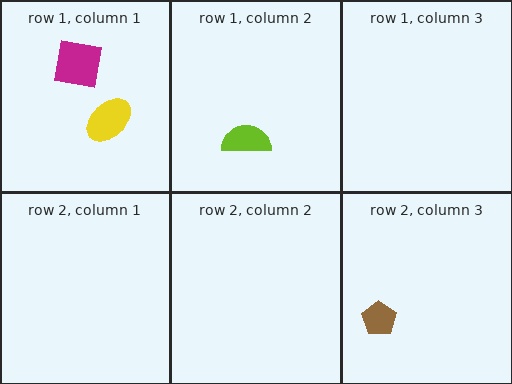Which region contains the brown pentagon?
The row 2, column 3 region.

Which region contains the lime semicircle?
The row 1, column 2 region.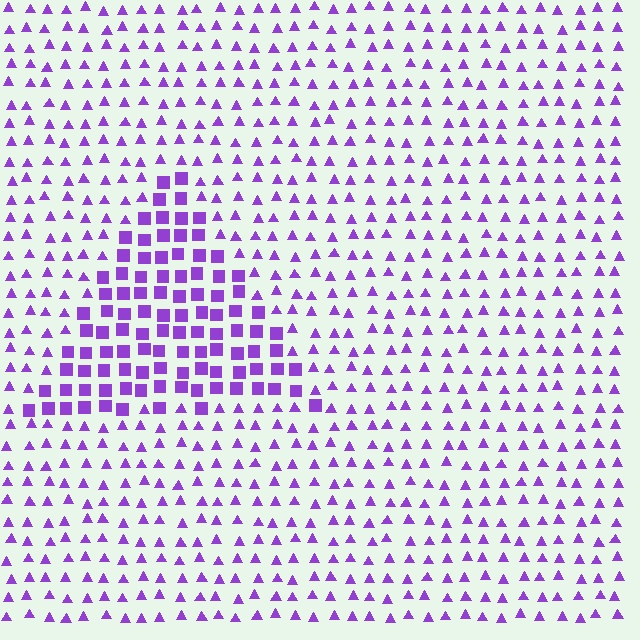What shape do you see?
I see a triangle.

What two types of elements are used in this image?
The image uses squares inside the triangle region and triangles outside it.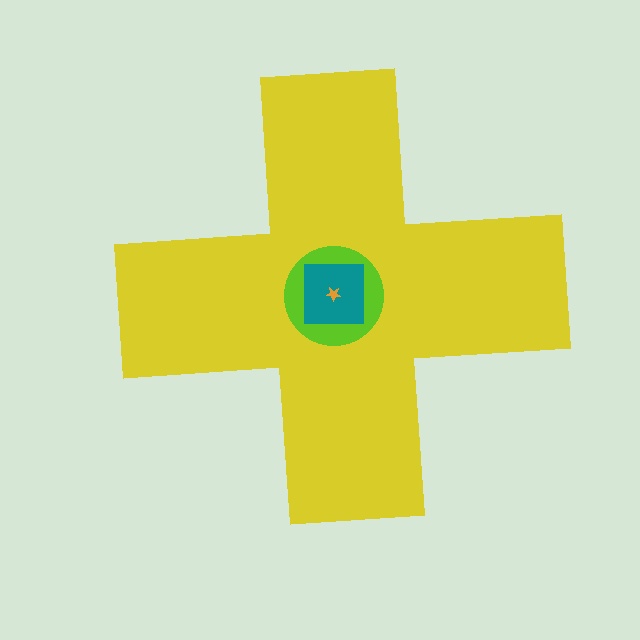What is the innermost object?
The orange star.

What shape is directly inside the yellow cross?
The lime circle.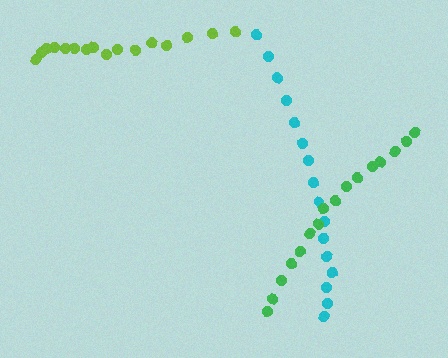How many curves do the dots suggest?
There are 3 distinct paths.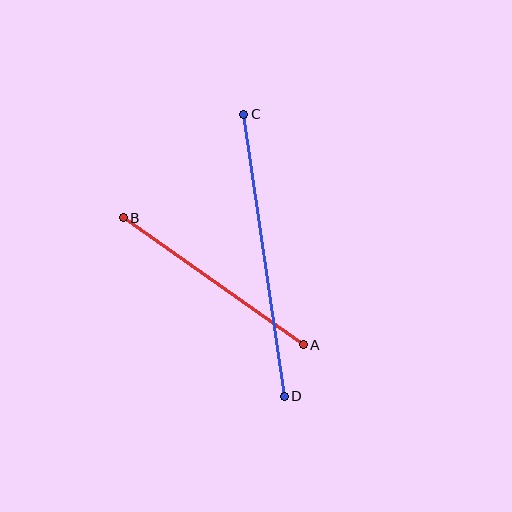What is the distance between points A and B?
The distance is approximately 220 pixels.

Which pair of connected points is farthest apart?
Points C and D are farthest apart.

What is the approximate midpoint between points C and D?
The midpoint is at approximately (264, 255) pixels.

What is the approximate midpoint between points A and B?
The midpoint is at approximately (213, 281) pixels.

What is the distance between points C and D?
The distance is approximately 285 pixels.